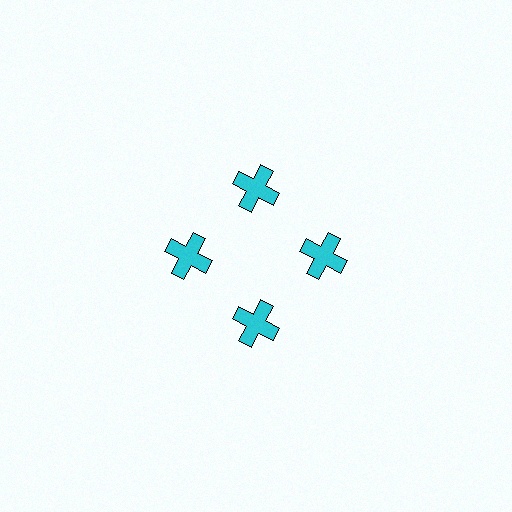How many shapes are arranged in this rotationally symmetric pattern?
There are 4 shapes, arranged in 4 groups of 1.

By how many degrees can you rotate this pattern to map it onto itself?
The pattern maps onto itself every 90 degrees of rotation.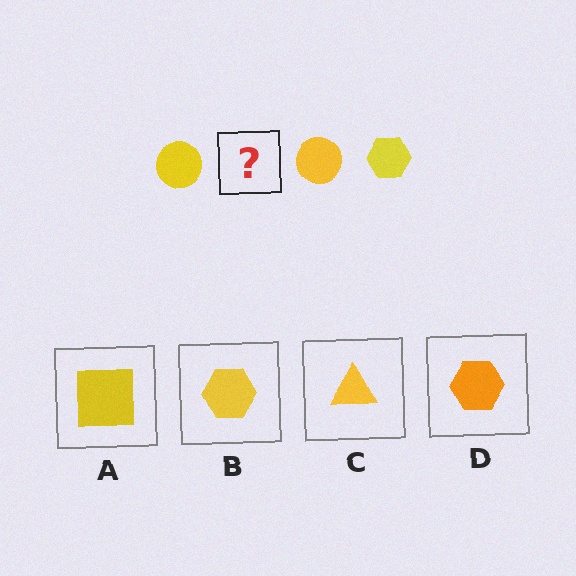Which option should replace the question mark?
Option B.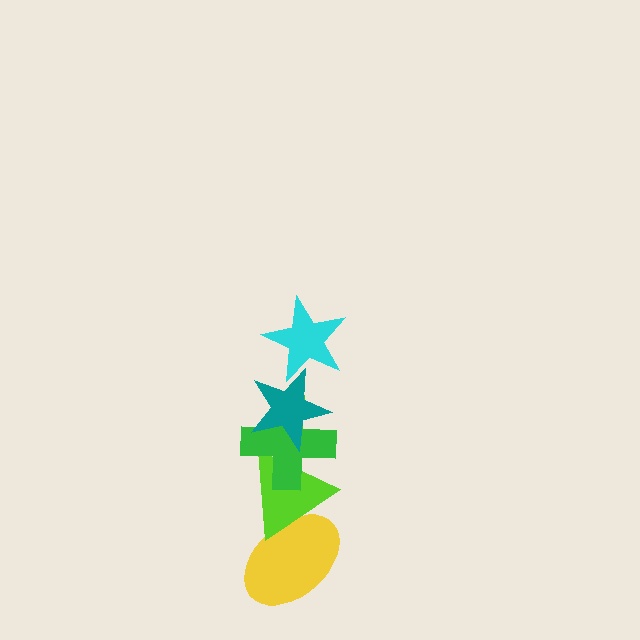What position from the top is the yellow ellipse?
The yellow ellipse is 5th from the top.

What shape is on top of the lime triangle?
The green cross is on top of the lime triangle.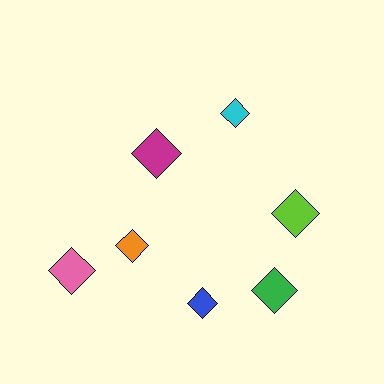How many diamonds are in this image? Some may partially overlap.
There are 7 diamonds.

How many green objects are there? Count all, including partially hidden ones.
There is 1 green object.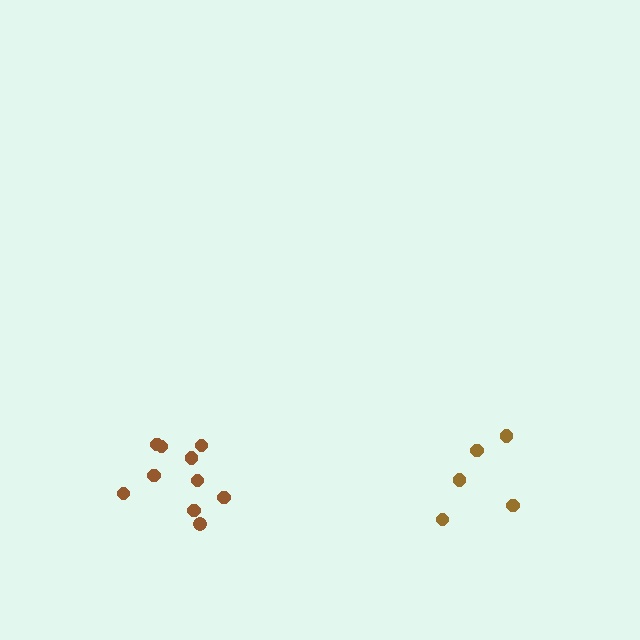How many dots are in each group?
Group 1: 10 dots, Group 2: 5 dots (15 total).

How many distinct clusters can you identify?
There are 2 distinct clusters.